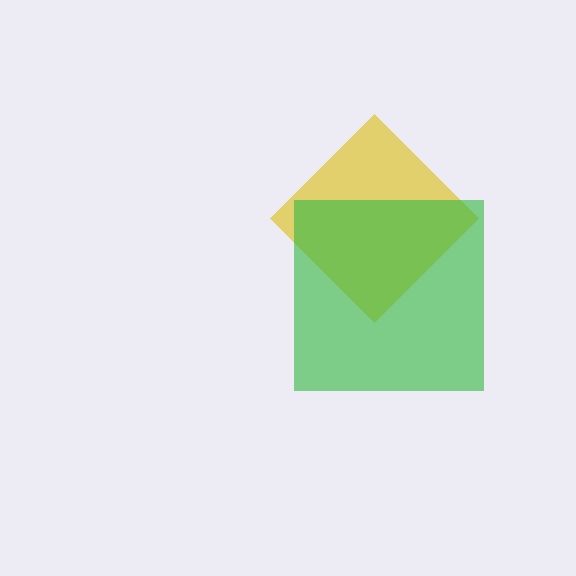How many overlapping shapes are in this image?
There are 2 overlapping shapes in the image.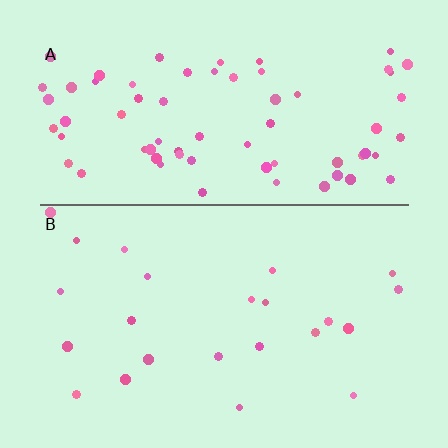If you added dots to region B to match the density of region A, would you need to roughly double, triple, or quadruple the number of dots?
Approximately triple.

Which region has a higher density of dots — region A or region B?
A (the top).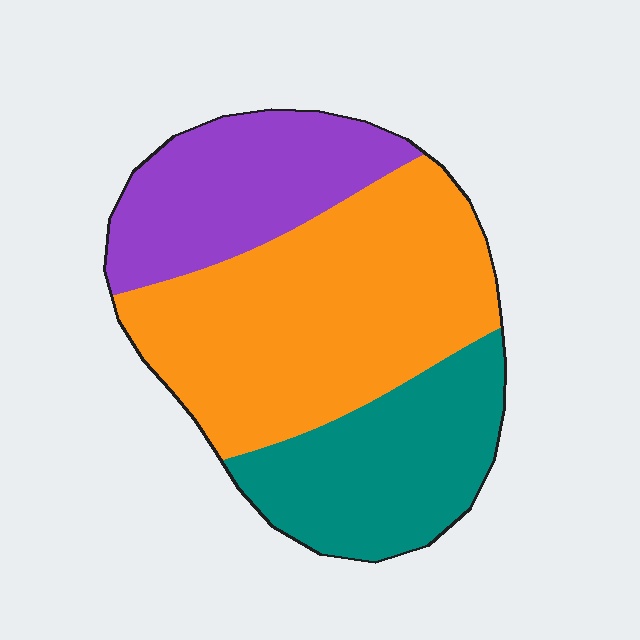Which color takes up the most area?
Orange, at roughly 50%.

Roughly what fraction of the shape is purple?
Purple takes up about one quarter (1/4) of the shape.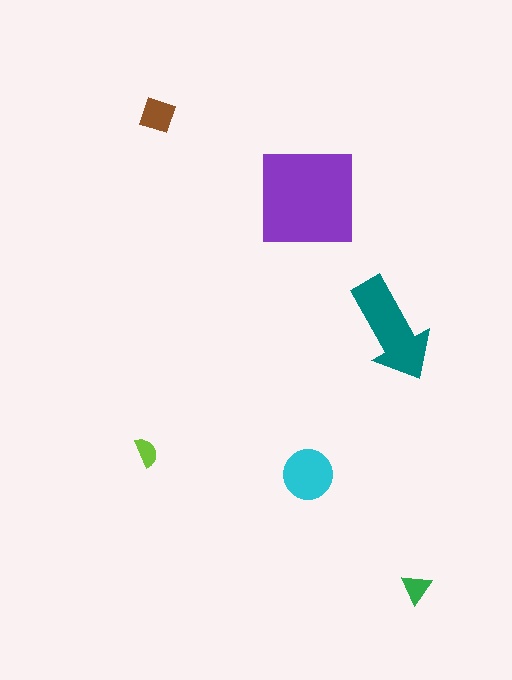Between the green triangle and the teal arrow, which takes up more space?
The teal arrow.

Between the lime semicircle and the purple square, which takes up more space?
The purple square.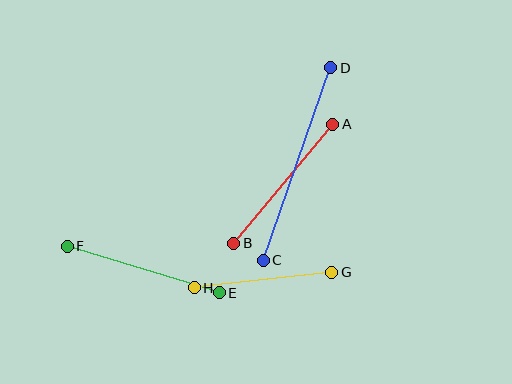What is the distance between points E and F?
The distance is approximately 159 pixels.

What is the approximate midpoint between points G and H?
The midpoint is at approximately (263, 280) pixels.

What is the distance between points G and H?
The distance is approximately 138 pixels.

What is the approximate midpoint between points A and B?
The midpoint is at approximately (283, 184) pixels.